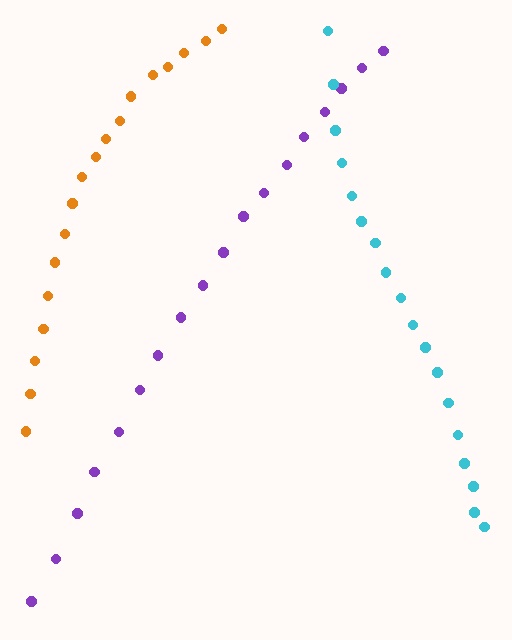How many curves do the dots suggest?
There are 3 distinct paths.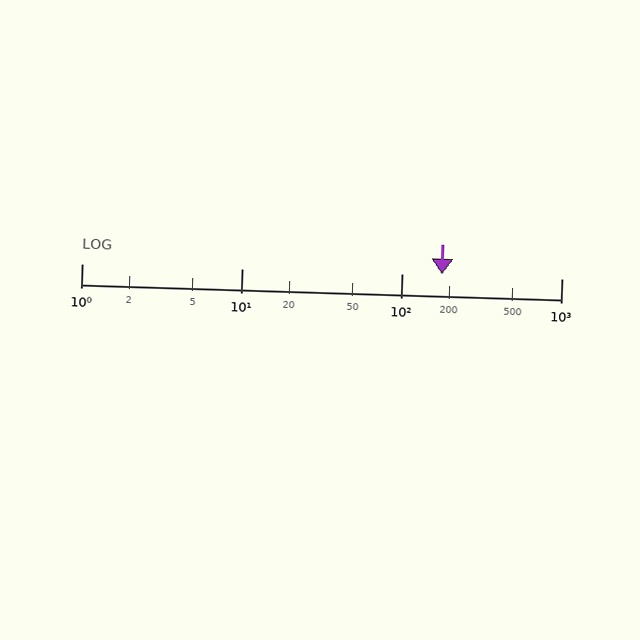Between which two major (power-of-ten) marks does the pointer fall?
The pointer is between 100 and 1000.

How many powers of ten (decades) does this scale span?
The scale spans 3 decades, from 1 to 1000.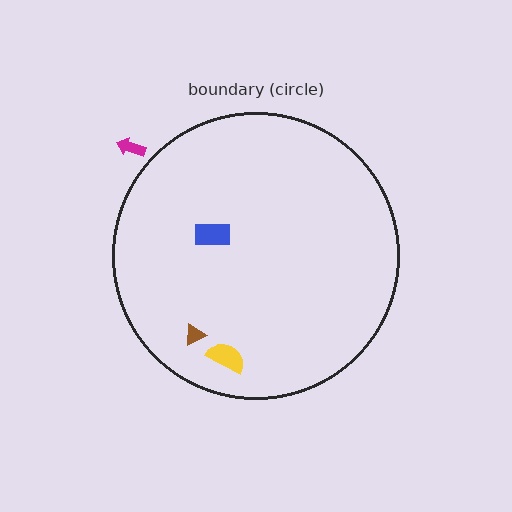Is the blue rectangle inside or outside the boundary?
Inside.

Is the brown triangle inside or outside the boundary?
Inside.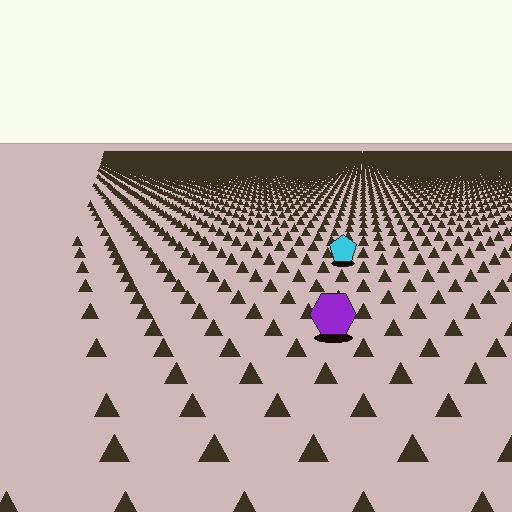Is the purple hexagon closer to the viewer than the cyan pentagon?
Yes. The purple hexagon is closer — you can tell from the texture gradient: the ground texture is coarser near it.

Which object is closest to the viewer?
The purple hexagon is closest. The texture marks near it are larger and more spread out.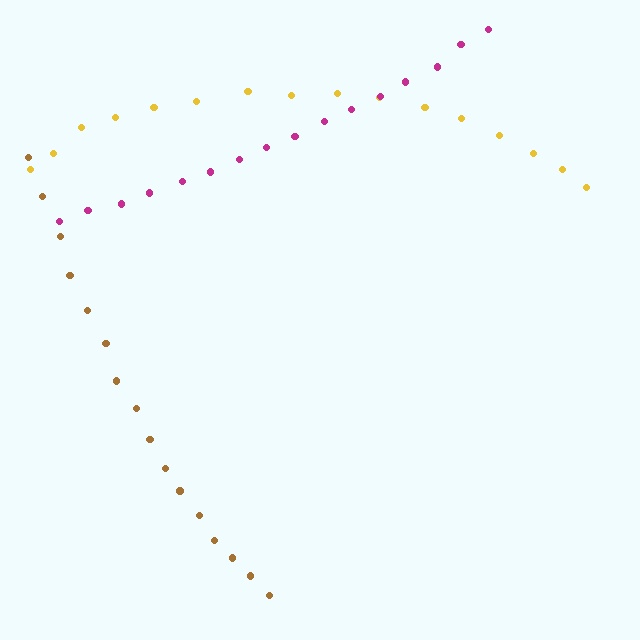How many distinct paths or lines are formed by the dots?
There are 3 distinct paths.